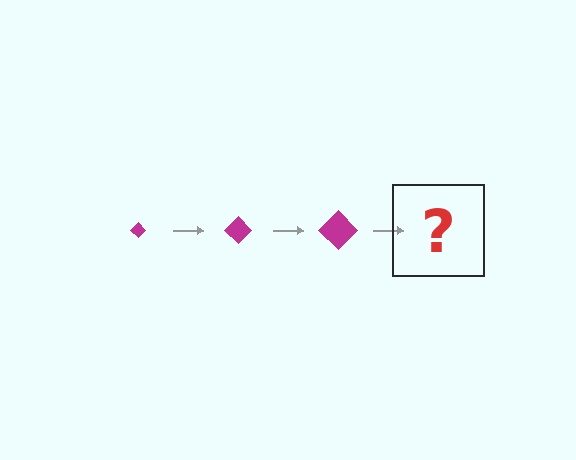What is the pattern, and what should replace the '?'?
The pattern is that the diamond gets progressively larger each step. The '?' should be a magenta diamond, larger than the previous one.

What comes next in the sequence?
The next element should be a magenta diamond, larger than the previous one.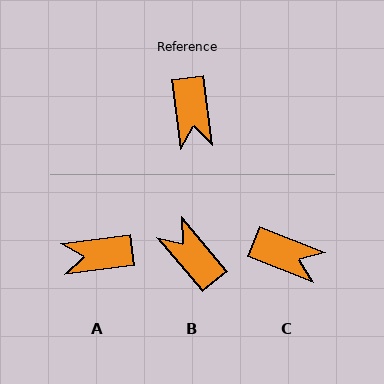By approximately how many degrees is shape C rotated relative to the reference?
Approximately 61 degrees counter-clockwise.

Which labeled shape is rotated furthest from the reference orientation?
B, about 147 degrees away.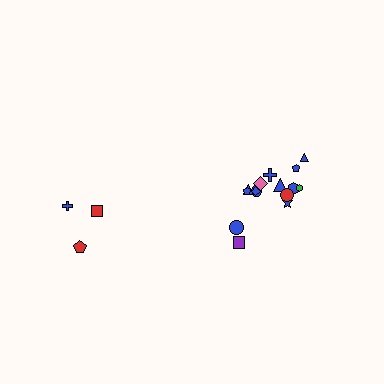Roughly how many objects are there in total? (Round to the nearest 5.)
Roughly 20 objects in total.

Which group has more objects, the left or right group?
The right group.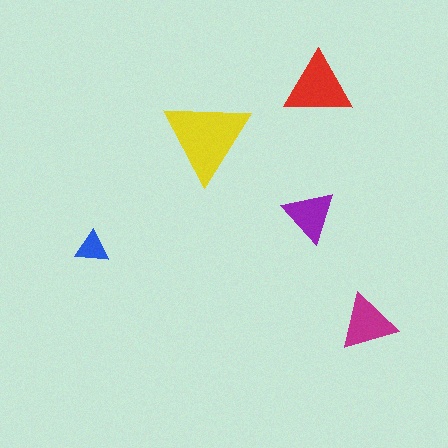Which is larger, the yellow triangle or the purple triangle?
The yellow one.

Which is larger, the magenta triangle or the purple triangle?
The magenta one.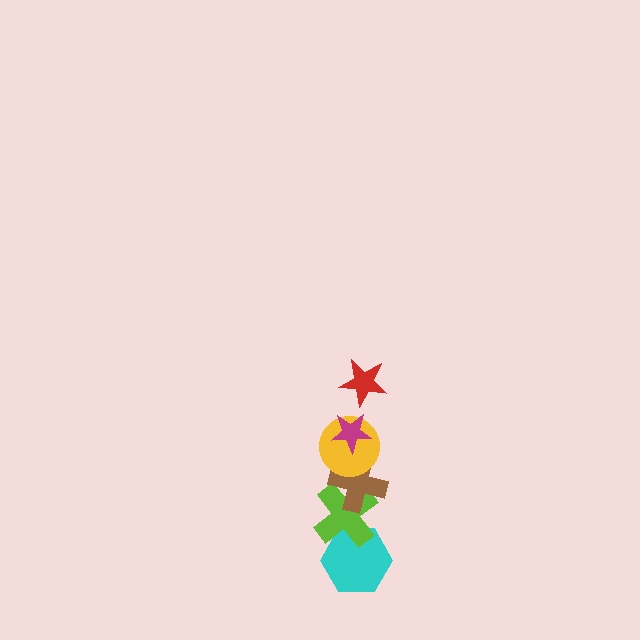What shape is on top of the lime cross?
The brown cross is on top of the lime cross.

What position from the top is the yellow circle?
The yellow circle is 3rd from the top.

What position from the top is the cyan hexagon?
The cyan hexagon is 6th from the top.